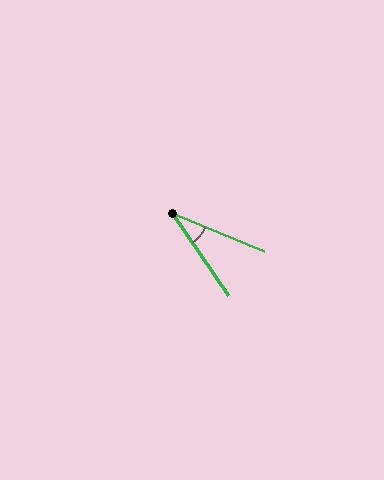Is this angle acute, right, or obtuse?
It is acute.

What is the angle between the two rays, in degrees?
Approximately 34 degrees.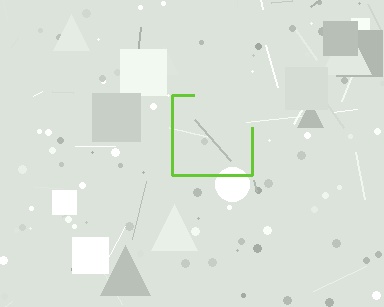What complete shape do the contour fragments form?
The contour fragments form a square.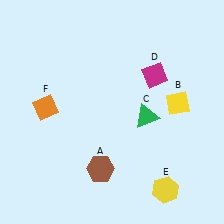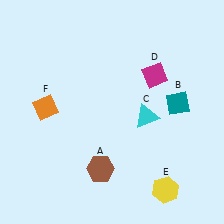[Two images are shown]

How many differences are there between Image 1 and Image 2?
There are 2 differences between the two images.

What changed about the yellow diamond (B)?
In Image 1, B is yellow. In Image 2, it changed to teal.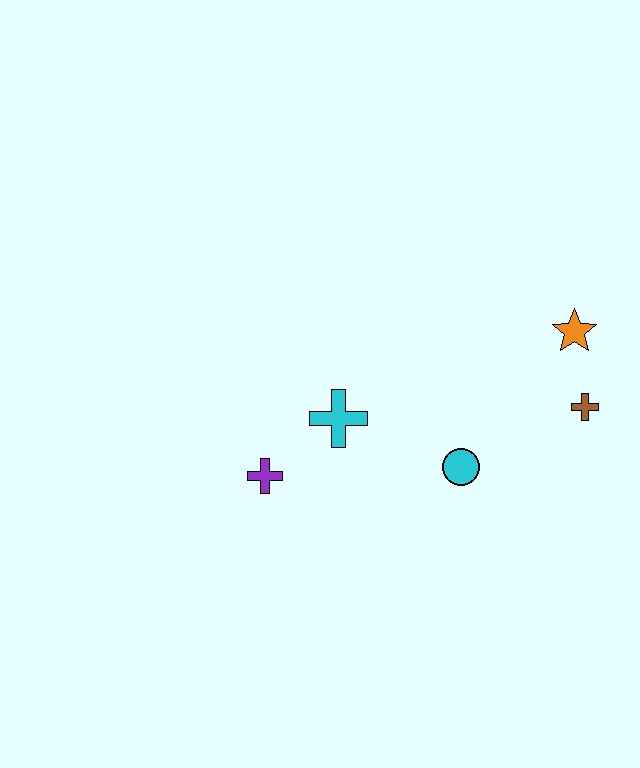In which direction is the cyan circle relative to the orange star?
The cyan circle is below the orange star.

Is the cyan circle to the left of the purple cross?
No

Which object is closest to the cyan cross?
The purple cross is closest to the cyan cross.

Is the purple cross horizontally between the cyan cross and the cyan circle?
No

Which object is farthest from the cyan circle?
The purple cross is farthest from the cyan circle.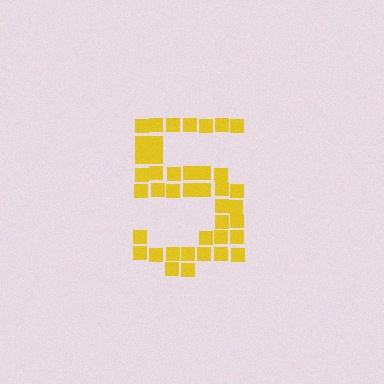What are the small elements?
The small elements are squares.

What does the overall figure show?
The overall figure shows the digit 5.